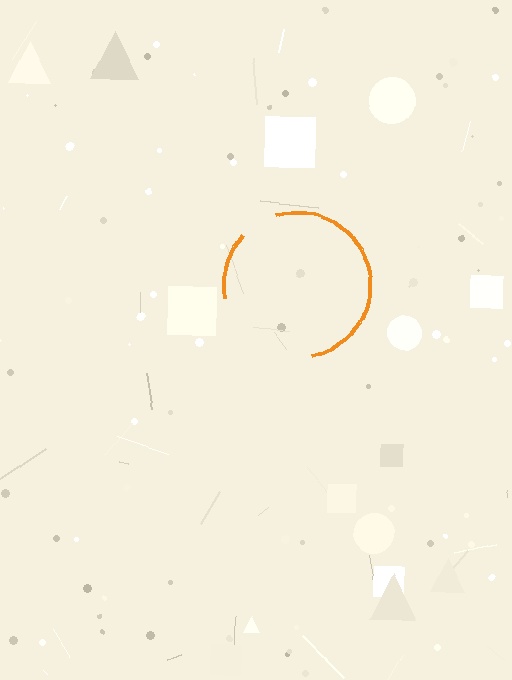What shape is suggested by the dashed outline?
The dashed outline suggests a circle.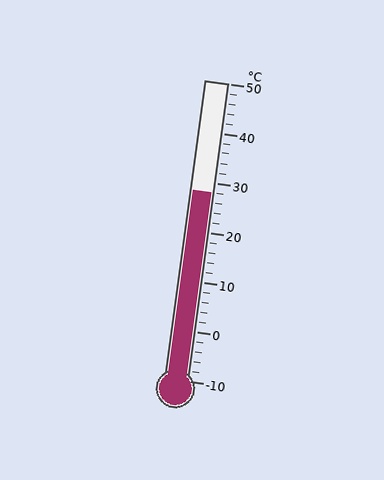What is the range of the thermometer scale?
The thermometer scale ranges from -10°C to 50°C.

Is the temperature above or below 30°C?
The temperature is below 30°C.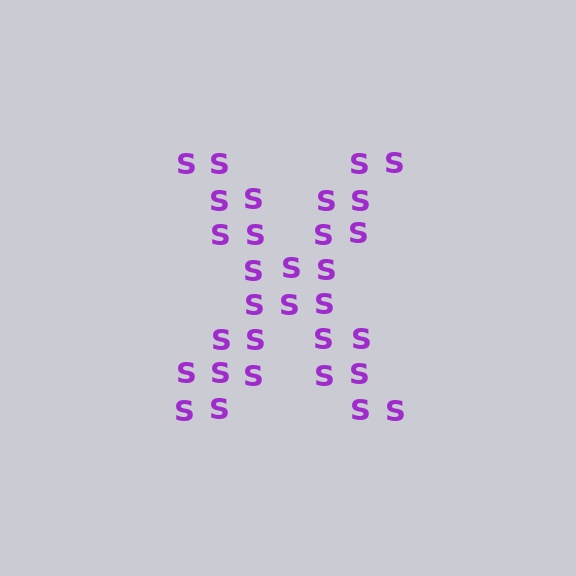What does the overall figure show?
The overall figure shows the letter X.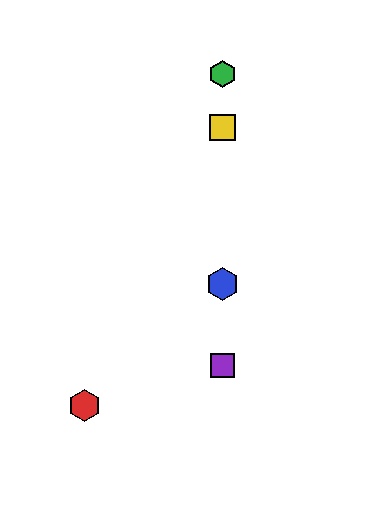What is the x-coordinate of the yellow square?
The yellow square is at x≈222.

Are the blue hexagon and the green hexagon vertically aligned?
Yes, both are at x≈222.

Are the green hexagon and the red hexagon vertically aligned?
No, the green hexagon is at x≈222 and the red hexagon is at x≈85.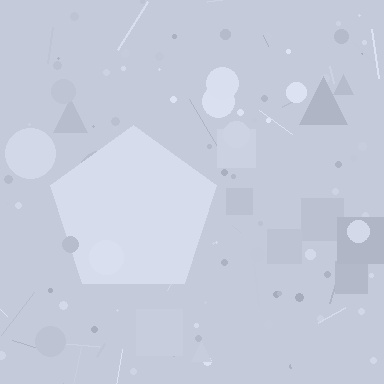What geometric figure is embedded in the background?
A pentagon is embedded in the background.